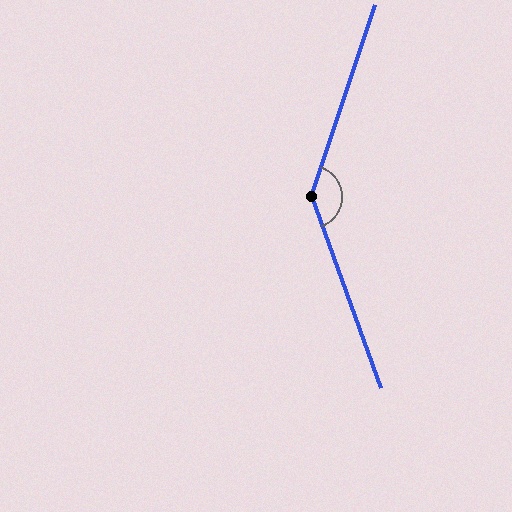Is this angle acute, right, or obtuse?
It is obtuse.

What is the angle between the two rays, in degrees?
Approximately 142 degrees.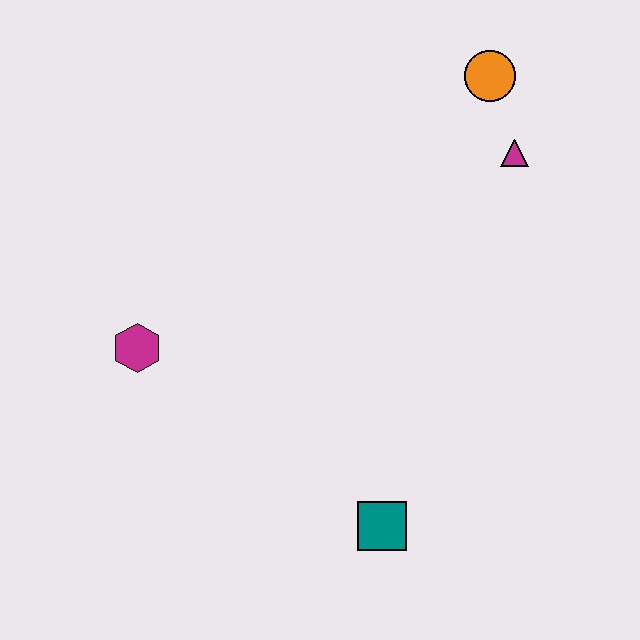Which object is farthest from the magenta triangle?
The magenta hexagon is farthest from the magenta triangle.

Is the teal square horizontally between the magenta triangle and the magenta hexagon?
Yes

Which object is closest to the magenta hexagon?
The teal square is closest to the magenta hexagon.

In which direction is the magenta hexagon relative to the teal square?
The magenta hexagon is to the left of the teal square.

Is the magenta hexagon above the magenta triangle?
No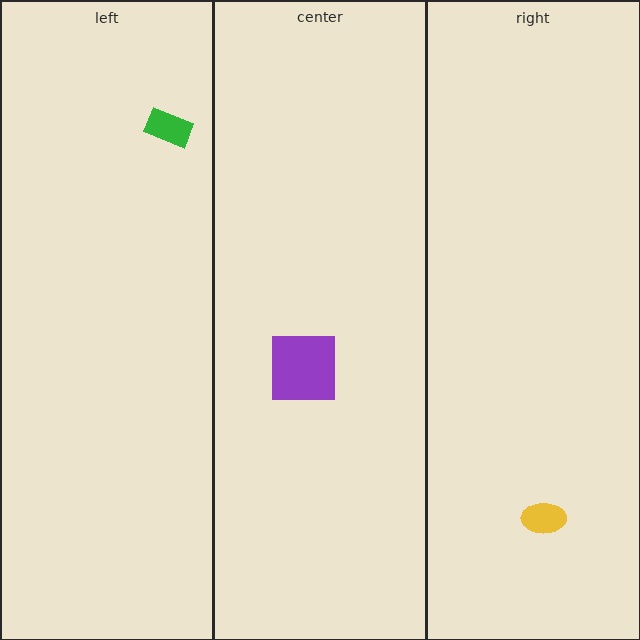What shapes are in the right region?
The yellow ellipse.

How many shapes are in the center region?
1.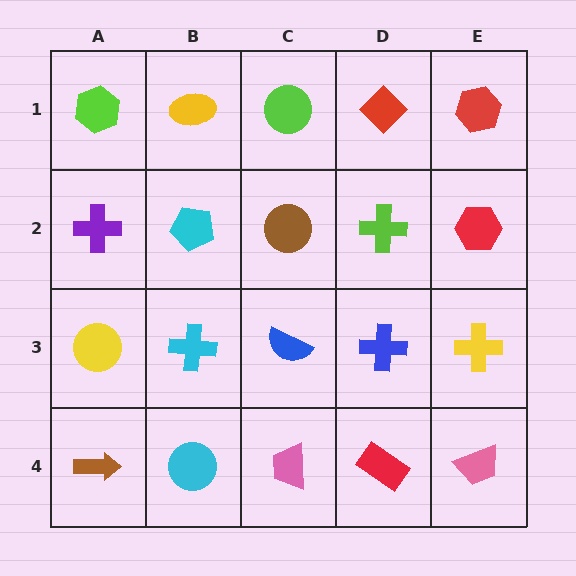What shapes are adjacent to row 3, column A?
A purple cross (row 2, column A), a brown arrow (row 4, column A), a cyan cross (row 3, column B).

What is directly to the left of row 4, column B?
A brown arrow.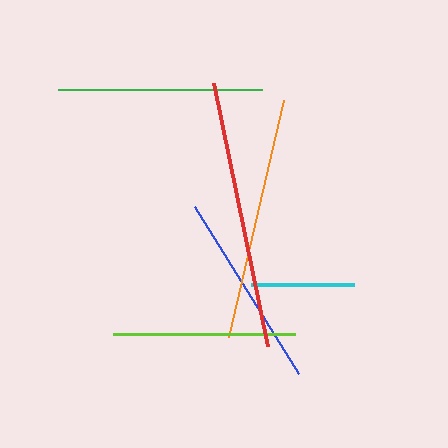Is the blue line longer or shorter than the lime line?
The blue line is longer than the lime line.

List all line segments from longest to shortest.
From longest to shortest: red, orange, green, blue, lime, cyan.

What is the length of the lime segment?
The lime segment is approximately 182 pixels long.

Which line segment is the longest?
The red line is the longest at approximately 269 pixels.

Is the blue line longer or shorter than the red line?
The red line is longer than the blue line.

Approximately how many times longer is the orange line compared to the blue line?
The orange line is approximately 1.2 times the length of the blue line.